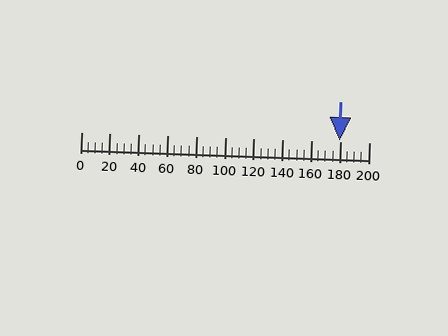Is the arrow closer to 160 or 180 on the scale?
The arrow is closer to 180.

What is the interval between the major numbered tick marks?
The major tick marks are spaced 20 units apart.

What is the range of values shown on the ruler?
The ruler shows values from 0 to 200.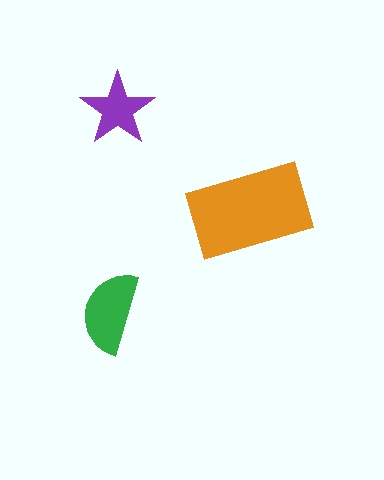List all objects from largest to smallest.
The orange rectangle, the green semicircle, the purple star.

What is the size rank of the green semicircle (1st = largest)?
2nd.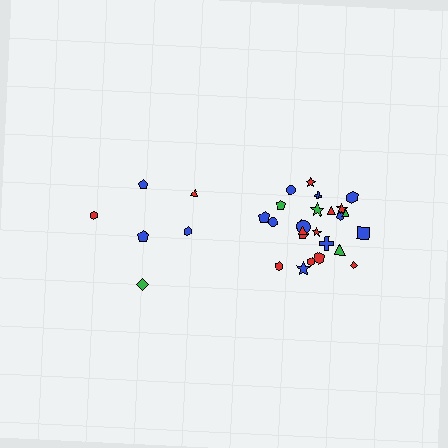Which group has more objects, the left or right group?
The right group.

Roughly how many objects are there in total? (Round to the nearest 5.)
Roughly 30 objects in total.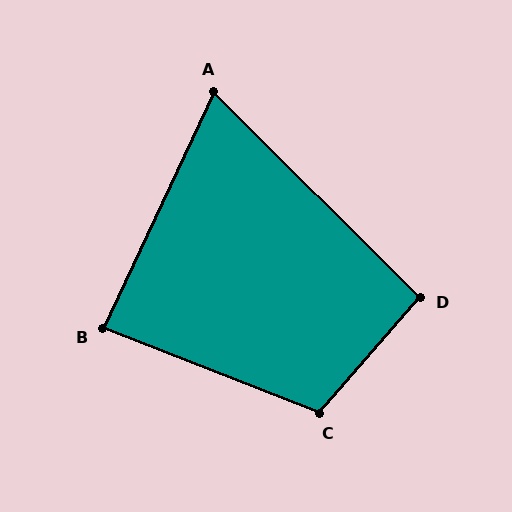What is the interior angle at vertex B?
Approximately 86 degrees (approximately right).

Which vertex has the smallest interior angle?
A, at approximately 70 degrees.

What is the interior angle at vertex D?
Approximately 94 degrees (approximately right).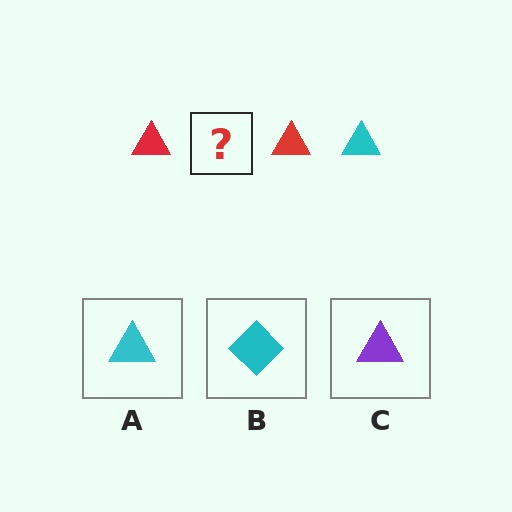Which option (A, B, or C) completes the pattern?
A.